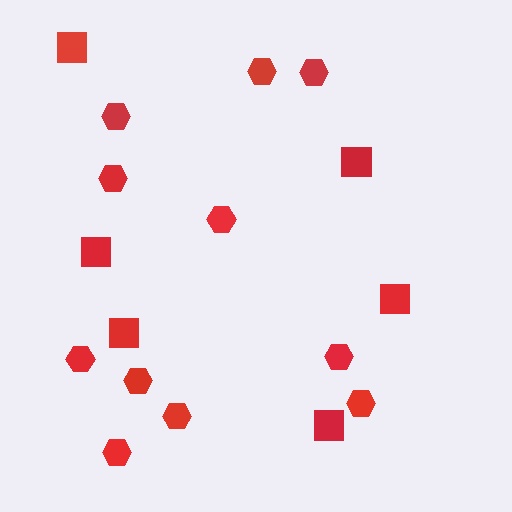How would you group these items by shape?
There are 2 groups: one group of hexagons (11) and one group of squares (6).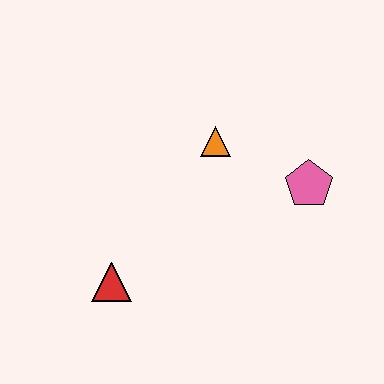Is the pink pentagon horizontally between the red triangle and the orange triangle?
No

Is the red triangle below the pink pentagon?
Yes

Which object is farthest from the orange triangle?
The red triangle is farthest from the orange triangle.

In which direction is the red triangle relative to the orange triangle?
The red triangle is below the orange triangle.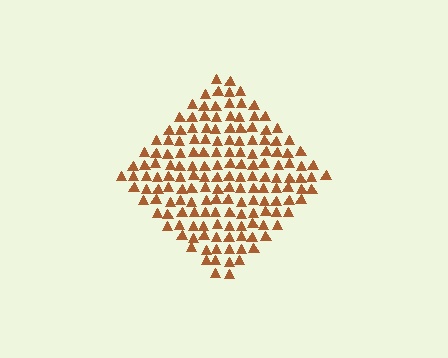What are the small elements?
The small elements are triangles.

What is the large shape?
The large shape is a diamond.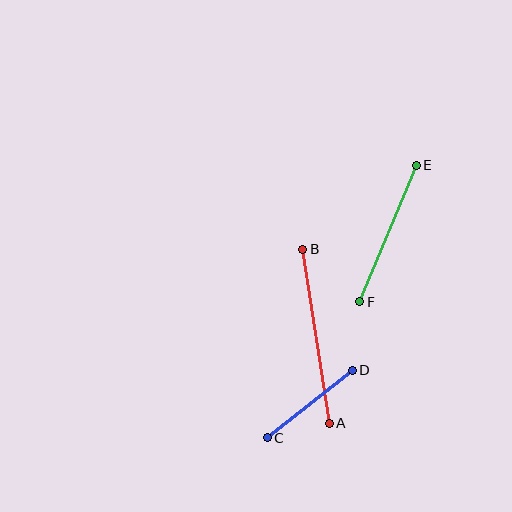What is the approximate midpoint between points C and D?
The midpoint is at approximately (310, 404) pixels.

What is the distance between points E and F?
The distance is approximately 148 pixels.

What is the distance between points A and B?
The distance is approximately 176 pixels.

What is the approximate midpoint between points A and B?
The midpoint is at approximately (316, 336) pixels.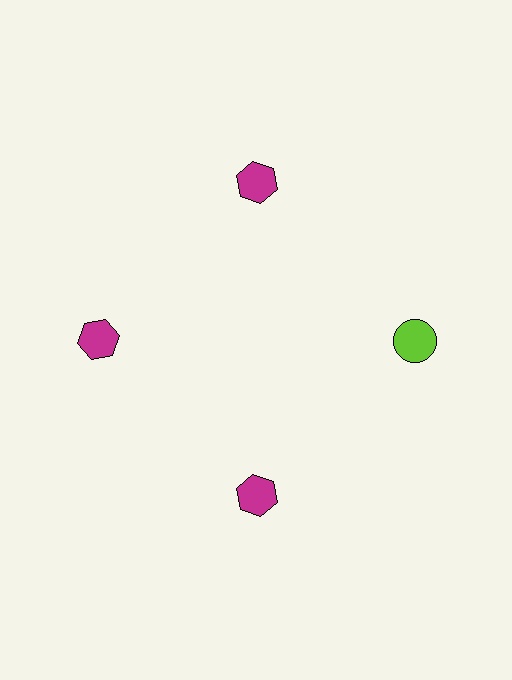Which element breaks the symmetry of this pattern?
The lime circle at roughly the 3 o'clock position breaks the symmetry. All other shapes are magenta hexagons.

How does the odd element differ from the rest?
It differs in both color (lime instead of magenta) and shape (circle instead of hexagon).